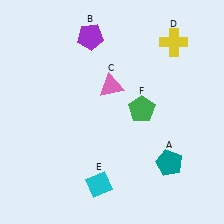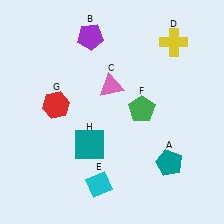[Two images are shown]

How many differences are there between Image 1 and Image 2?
There are 2 differences between the two images.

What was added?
A red hexagon (G), a teal square (H) were added in Image 2.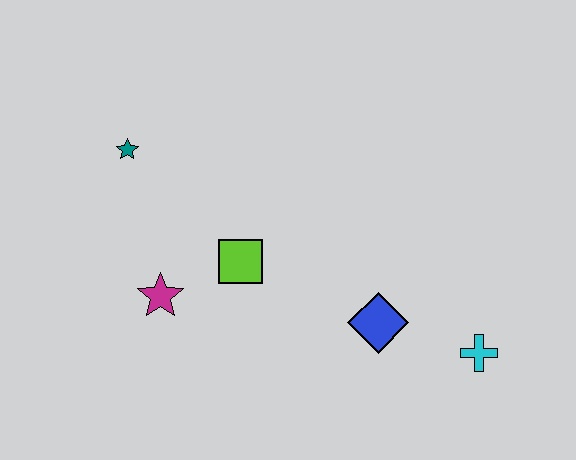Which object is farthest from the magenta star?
The cyan cross is farthest from the magenta star.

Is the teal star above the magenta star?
Yes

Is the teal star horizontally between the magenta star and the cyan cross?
No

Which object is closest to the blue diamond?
The cyan cross is closest to the blue diamond.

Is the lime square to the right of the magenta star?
Yes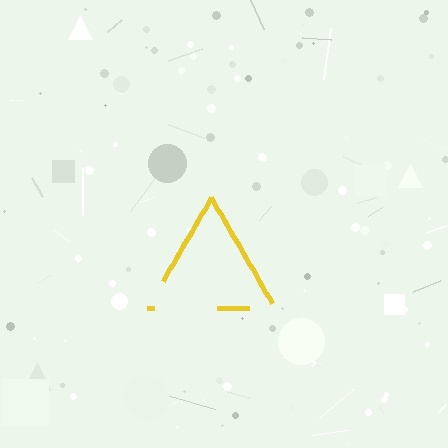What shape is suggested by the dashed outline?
The dashed outline suggests a triangle.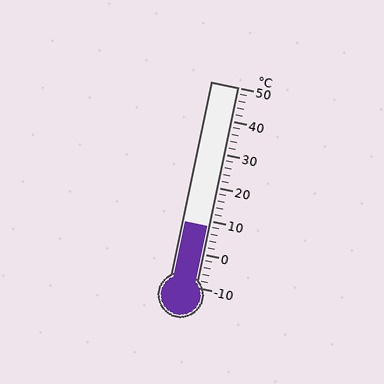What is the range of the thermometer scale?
The thermometer scale ranges from -10°C to 50°C.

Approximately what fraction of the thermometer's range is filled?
The thermometer is filled to approximately 30% of its range.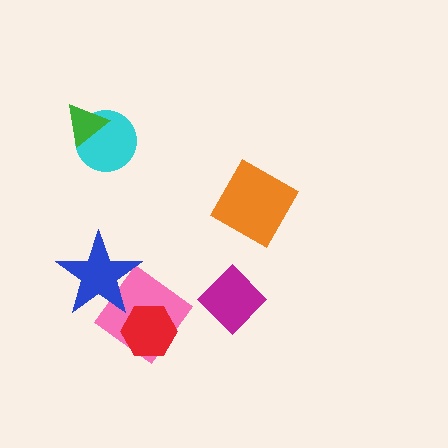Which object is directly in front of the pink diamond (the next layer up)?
The red hexagon is directly in front of the pink diamond.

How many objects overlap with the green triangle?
1 object overlaps with the green triangle.